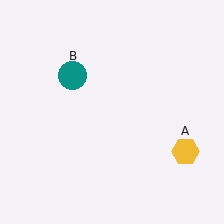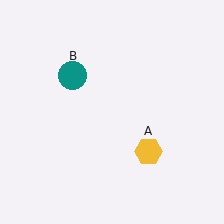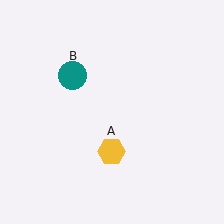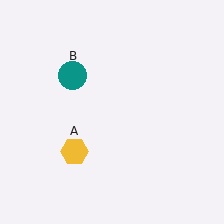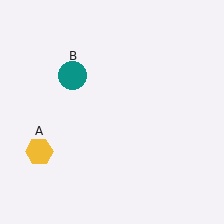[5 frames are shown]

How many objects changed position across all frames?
1 object changed position: yellow hexagon (object A).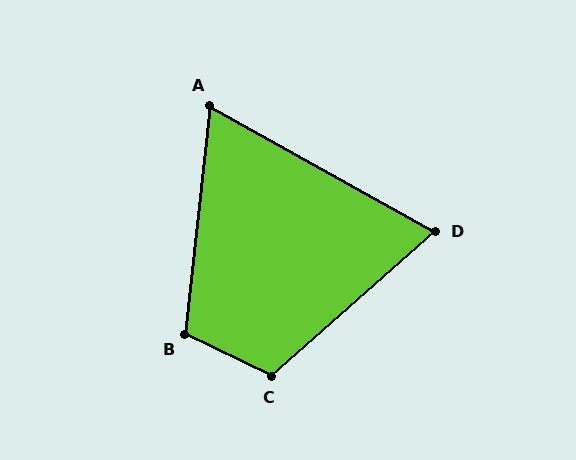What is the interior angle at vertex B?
Approximately 109 degrees (obtuse).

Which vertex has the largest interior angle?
C, at approximately 113 degrees.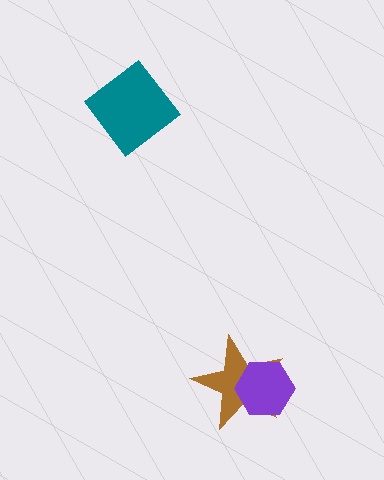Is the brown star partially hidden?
Yes, it is partially covered by another shape.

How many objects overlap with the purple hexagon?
1 object overlaps with the purple hexagon.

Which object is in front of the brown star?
The purple hexagon is in front of the brown star.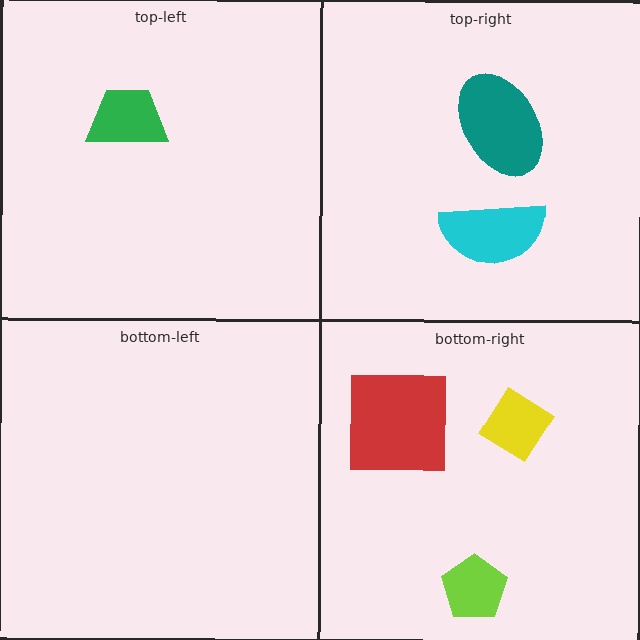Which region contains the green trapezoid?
The top-left region.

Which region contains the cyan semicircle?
The top-right region.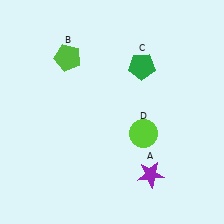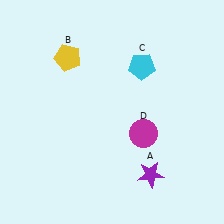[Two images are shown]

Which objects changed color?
B changed from lime to yellow. C changed from green to cyan. D changed from lime to magenta.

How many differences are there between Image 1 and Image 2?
There are 3 differences between the two images.